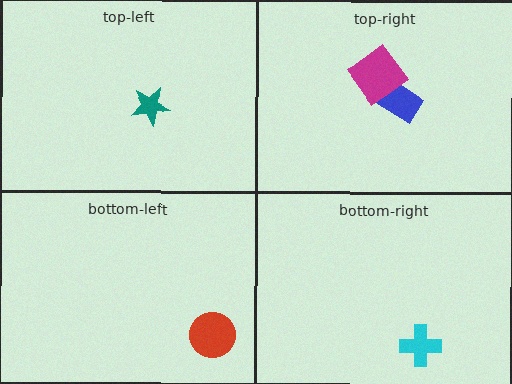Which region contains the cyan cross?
The bottom-right region.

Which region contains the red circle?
The bottom-left region.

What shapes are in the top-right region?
The blue rectangle, the magenta diamond.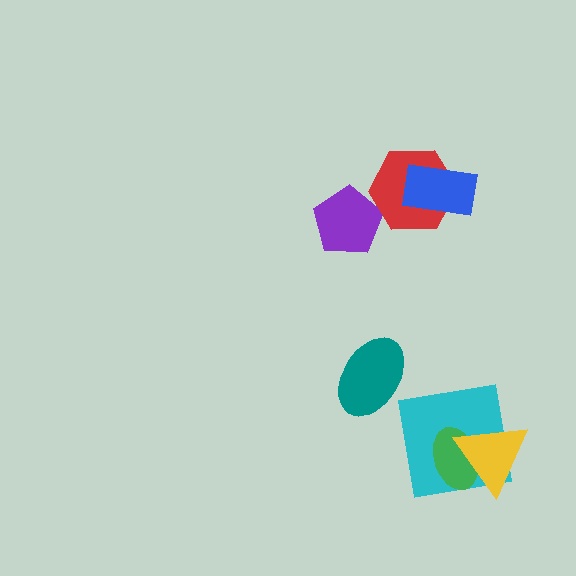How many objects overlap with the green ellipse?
2 objects overlap with the green ellipse.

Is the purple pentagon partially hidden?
Yes, it is partially covered by another shape.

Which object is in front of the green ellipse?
The yellow triangle is in front of the green ellipse.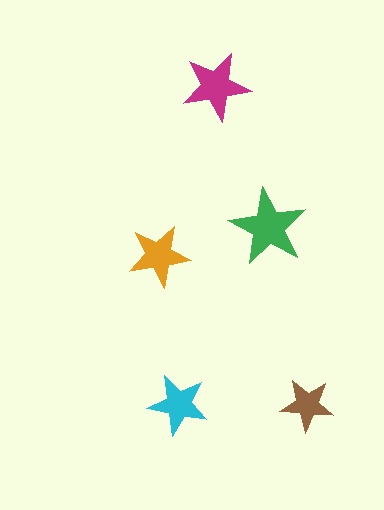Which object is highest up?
The magenta star is topmost.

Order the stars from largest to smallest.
the green one, the magenta one, the orange one, the cyan one, the brown one.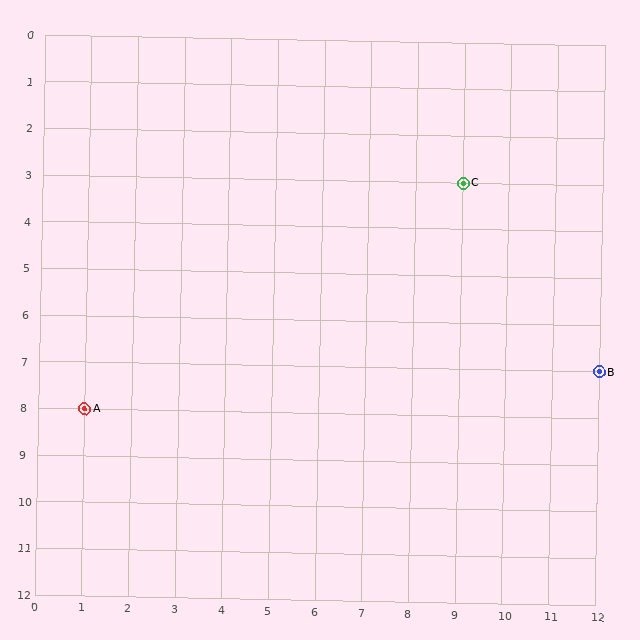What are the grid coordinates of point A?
Point A is at grid coordinates (1, 8).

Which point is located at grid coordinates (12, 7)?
Point B is at (12, 7).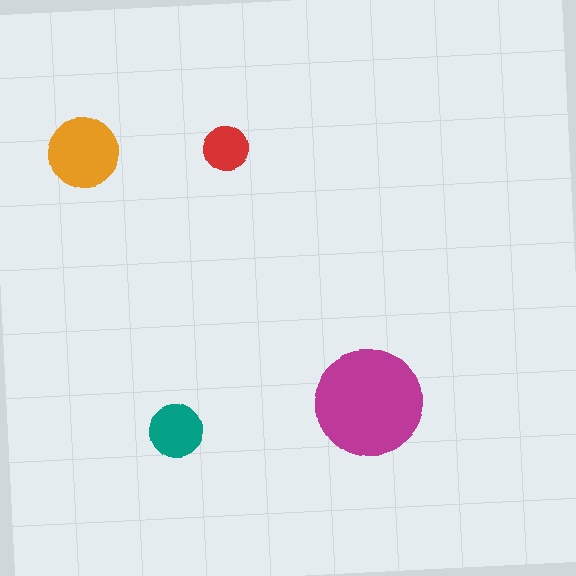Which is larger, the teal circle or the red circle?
The teal one.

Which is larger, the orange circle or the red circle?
The orange one.